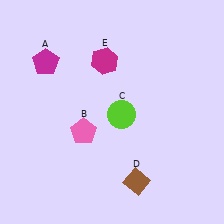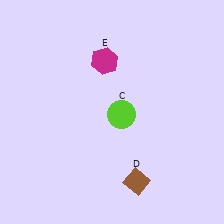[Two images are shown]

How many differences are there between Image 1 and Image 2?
There are 2 differences between the two images.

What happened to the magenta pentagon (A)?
The magenta pentagon (A) was removed in Image 2. It was in the top-left area of Image 1.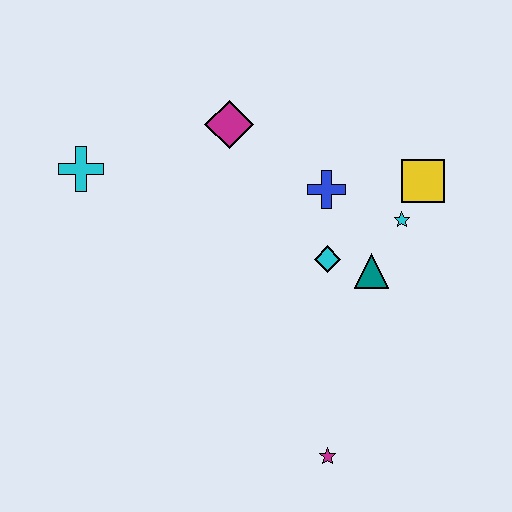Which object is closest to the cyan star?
The yellow square is closest to the cyan star.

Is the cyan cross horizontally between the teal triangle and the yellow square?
No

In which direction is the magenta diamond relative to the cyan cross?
The magenta diamond is to the right of the cyan cross.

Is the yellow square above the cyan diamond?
Yes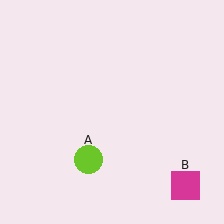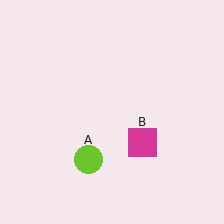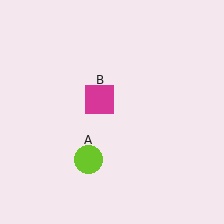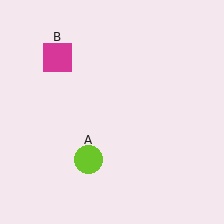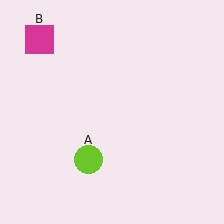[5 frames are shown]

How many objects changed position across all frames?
1 object changed position: magenta square (object B).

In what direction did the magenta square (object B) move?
The magenta square (object B) moved up and to the left.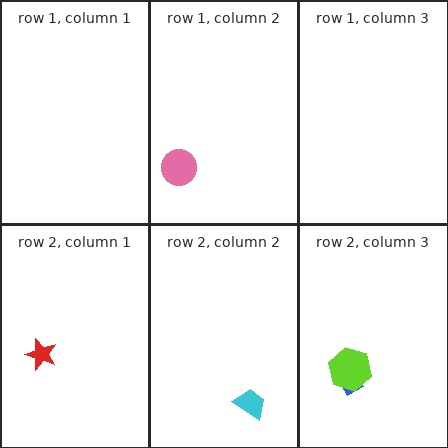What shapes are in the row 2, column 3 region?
The blue rectangle, the lime hexagon.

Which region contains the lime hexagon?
The row 2, column 3 region.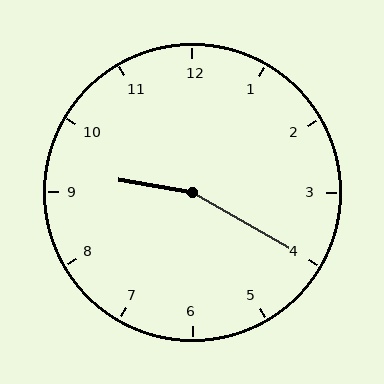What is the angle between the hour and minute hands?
Approximately 160 degrees.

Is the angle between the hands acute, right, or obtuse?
It is obtuse.